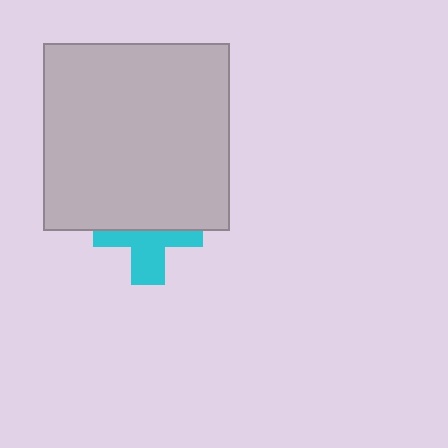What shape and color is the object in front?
The object in front is a light gray square.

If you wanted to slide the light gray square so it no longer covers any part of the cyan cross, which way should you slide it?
Slide it up — that is the most direct way to separate the two shapes.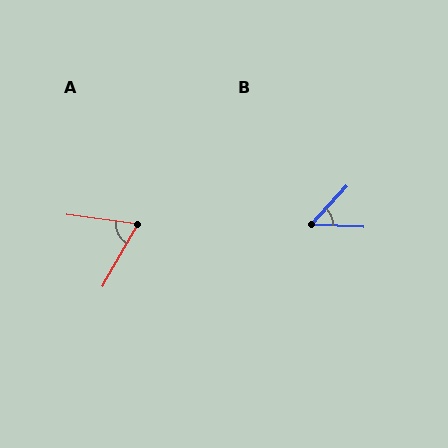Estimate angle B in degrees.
Approximately 50 degrees.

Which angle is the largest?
A, at approximately 68 degrees.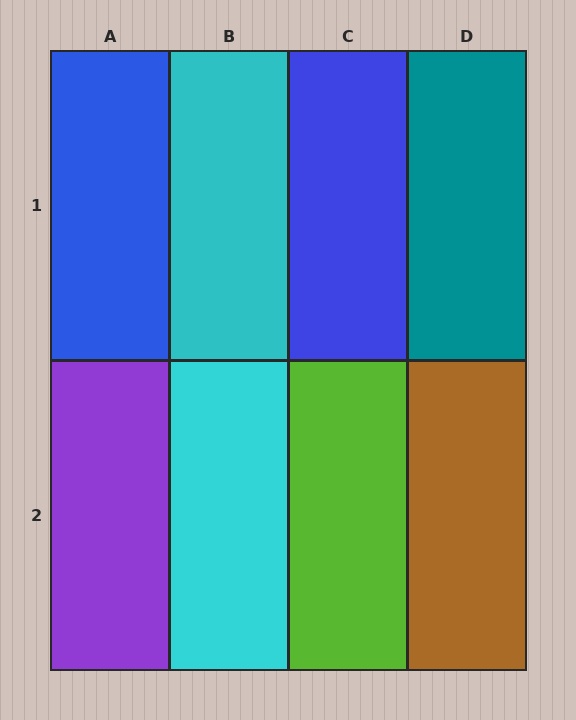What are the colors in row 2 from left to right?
Purple, cyan, lime, brown.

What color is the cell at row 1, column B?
Cyan.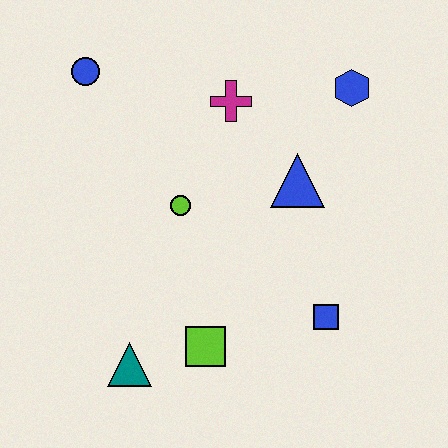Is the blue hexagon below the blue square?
No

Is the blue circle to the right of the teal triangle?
No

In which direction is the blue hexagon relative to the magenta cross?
The blue hexagon is to the right of the magenta cross.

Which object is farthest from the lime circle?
The blue hexagon is farthest from the lime circle.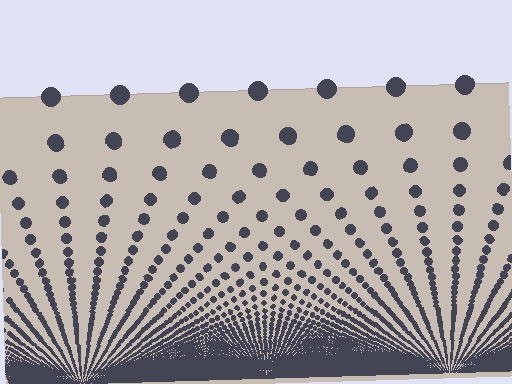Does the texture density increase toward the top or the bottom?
Density increases toward the bottom.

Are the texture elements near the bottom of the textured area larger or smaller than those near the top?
Smaller. The gradient is inverted — elements near the bottom are smaller and denser.